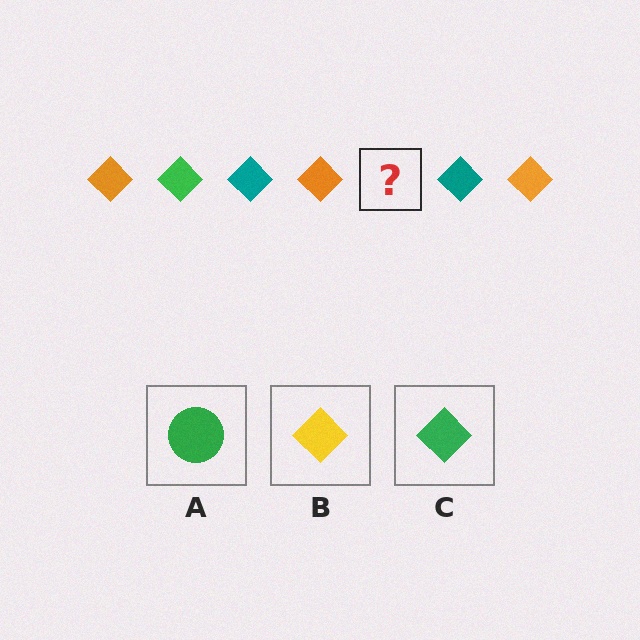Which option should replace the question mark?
Option C.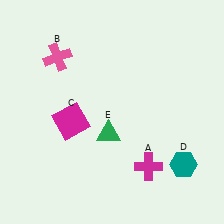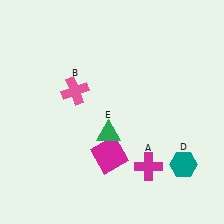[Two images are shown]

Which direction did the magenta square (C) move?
The magenta square (C) moved right.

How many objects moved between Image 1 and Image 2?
2 objects moved between the two images.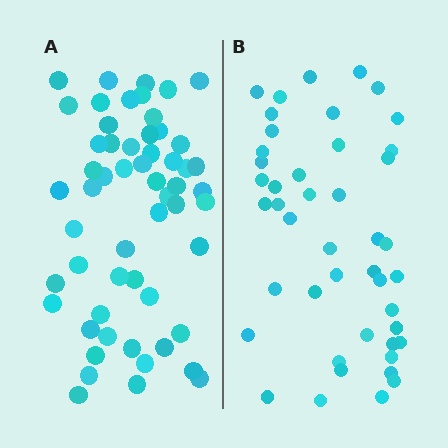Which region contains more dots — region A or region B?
Region A (the left region) has more dots.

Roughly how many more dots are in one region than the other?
Region A has roughly 12 or so more dots than region B.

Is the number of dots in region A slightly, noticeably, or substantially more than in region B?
Region A has only slightly more — the two regions are fairly close. The ratio is roughly 1.2 to 1.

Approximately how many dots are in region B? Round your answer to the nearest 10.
About 40 dots. (The exact count is 45, which rounds to 40.)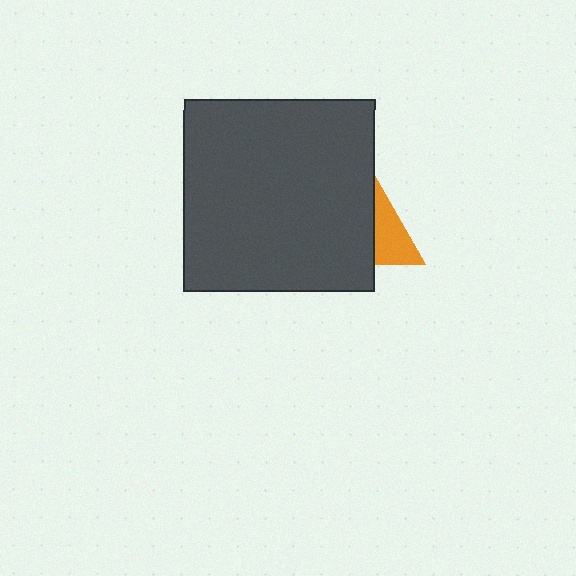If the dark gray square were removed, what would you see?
You would see the complete orange triangle.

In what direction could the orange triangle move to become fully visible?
The orange triangle could move right. That would shift it out from behind the dark gray square entirely.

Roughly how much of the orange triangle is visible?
A small part of it is visible (roughly 40%).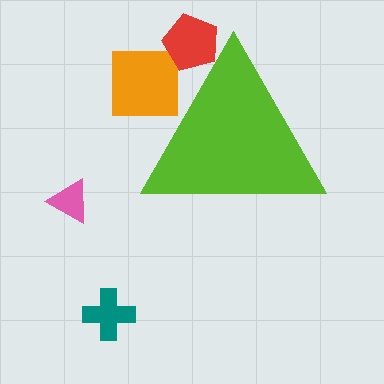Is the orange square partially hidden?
Yes, the orange square is partially hidden behind the lime triangle.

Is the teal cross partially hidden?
No, the teal cross is fully visible.